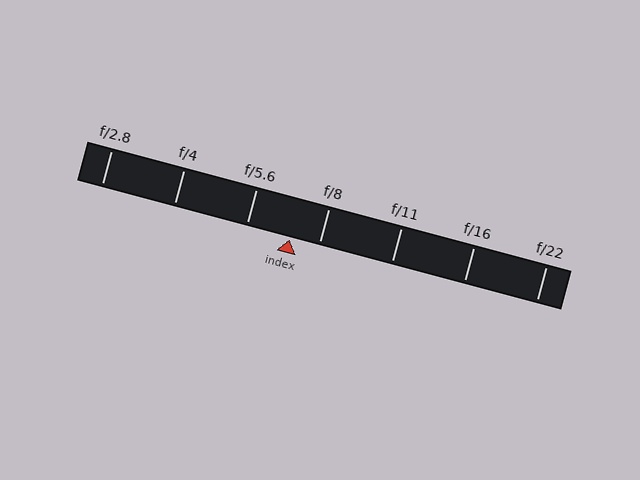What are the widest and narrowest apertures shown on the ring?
The widest aperture shown is f/2.8 and the narrowest is f/22.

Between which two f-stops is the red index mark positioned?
The index mark is between f/5.6 and f/8.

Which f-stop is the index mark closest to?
The index mark is closest to f/8.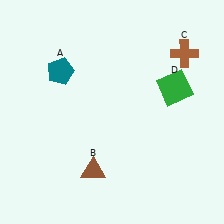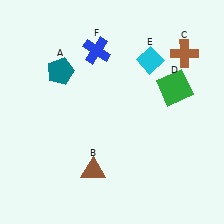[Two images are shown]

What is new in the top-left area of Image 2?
A blue cross (F) was added in the top-left area of Image 2.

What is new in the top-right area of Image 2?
A cyan diamond (E) was added in the top-right area of Image 2.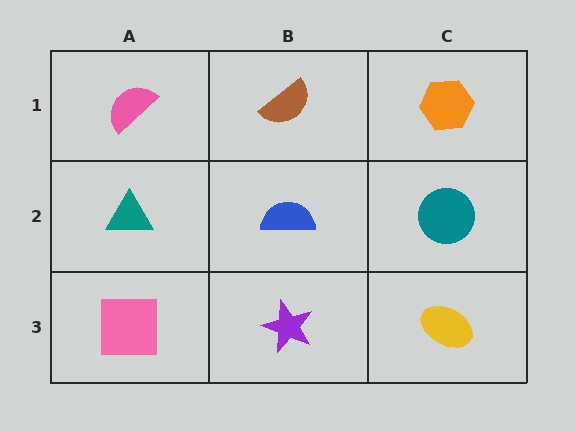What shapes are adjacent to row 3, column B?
A blue semicircle (row 2, column B), a pink square (row 3, column A), a yellow ellipse (row 3, column C).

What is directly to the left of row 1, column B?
A pink semicircle.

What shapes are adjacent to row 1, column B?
A blue semicircle (row 2, column B), a pink semicircle (row 1, column A), an orange hexagon (row 1, column C).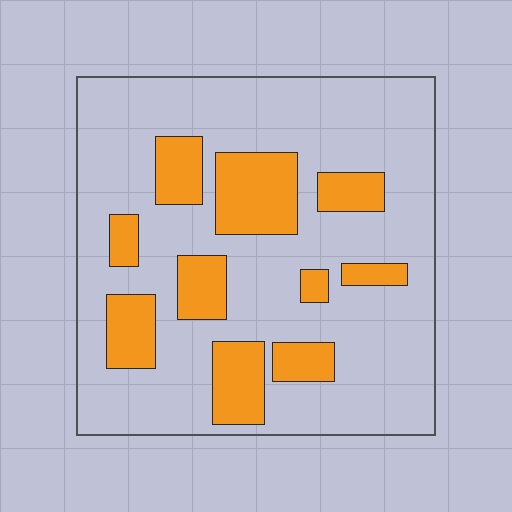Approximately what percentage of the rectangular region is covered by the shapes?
Approximately 25%.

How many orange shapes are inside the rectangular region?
10.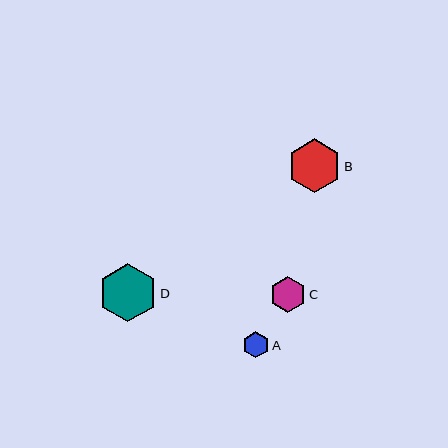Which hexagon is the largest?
Hexagon D is the largest with a size of approximately 58 pixels.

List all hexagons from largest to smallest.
From largest to smallest: D, B, C, A.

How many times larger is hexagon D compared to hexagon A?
Hexagon D is approximately 2.2 times the size of hexagon A.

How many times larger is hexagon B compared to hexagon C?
Hexagon B is approximately 1.5 times the size of hexagon C.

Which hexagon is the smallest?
Hexagon A is the smallest with a size of approximately 26 pixels.